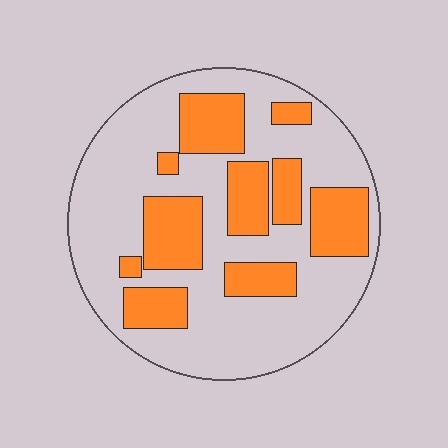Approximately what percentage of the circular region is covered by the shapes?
Approximately 30%.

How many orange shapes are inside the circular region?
10.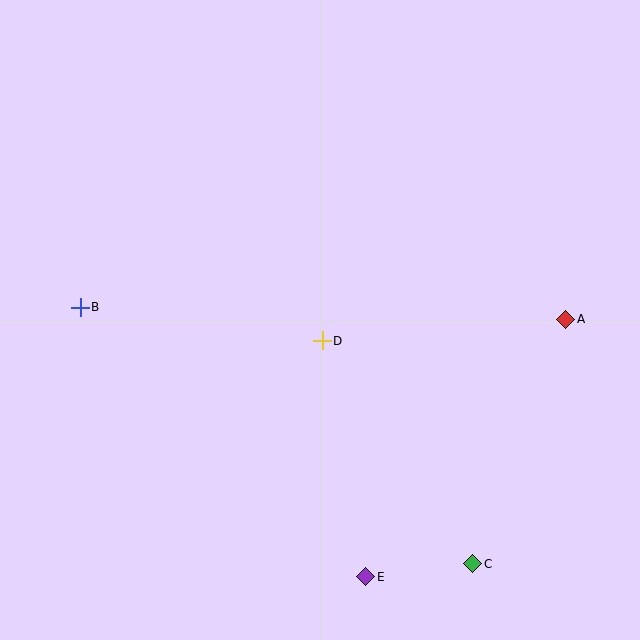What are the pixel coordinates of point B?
Point B is at (80, 307).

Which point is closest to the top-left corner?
Point B is closest to the top-left corner.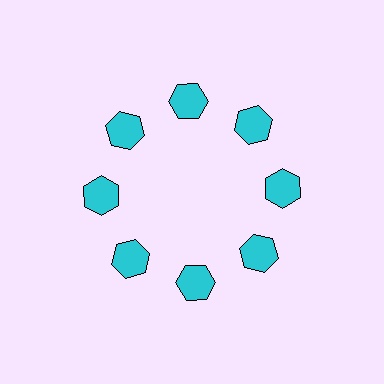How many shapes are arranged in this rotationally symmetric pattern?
There are 8 shapes, arranged in 8 groups of 1.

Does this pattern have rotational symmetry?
Yes, this pattern has 8-fold rotational symmetry. It looks the same after rotating 45 degrees around the center.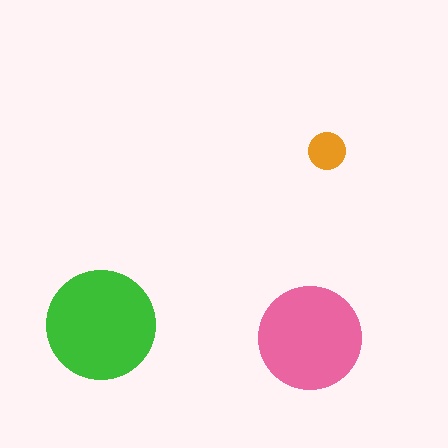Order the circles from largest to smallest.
the green one, the pink one, the orange one.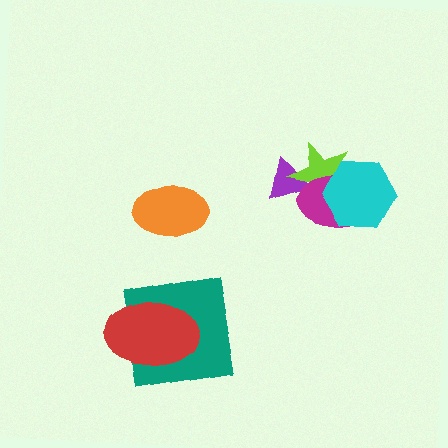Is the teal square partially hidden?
Yes, it is partially covered by another shape.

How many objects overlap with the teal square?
1 object overlaps with the teal square.